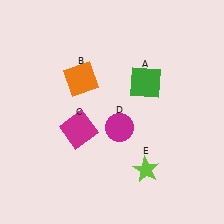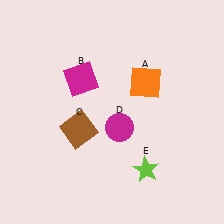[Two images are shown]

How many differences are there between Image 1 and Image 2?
There are 3 differences between the two images.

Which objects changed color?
A changed from green to orange. B changed from orange to magenta. C changed from magenta to brown.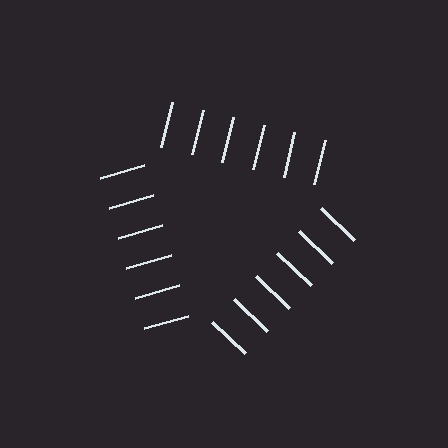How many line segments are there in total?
18 — 6 along each of the 3 edges.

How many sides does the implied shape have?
3 sides — the line-ends trace a triangle.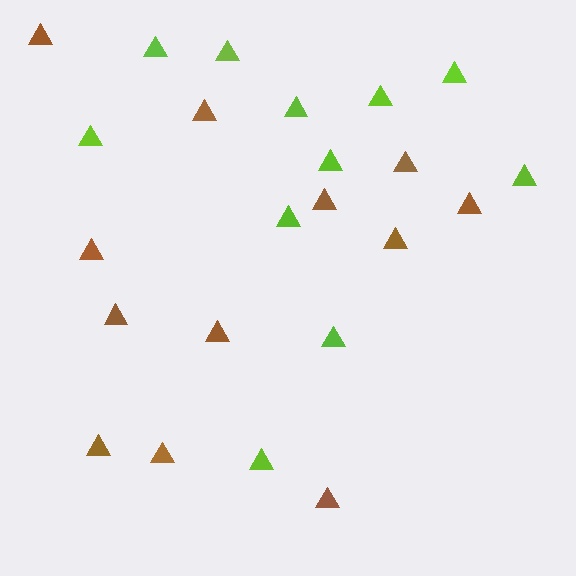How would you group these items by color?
There are 2 groups: one group of lime triangles (11) and one group of brown triangles (12).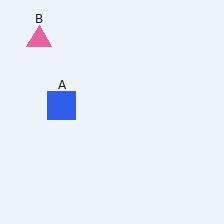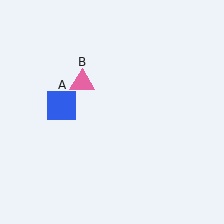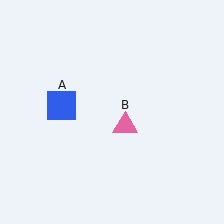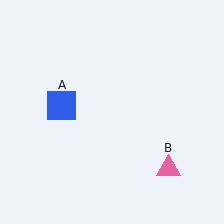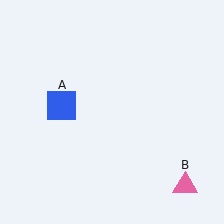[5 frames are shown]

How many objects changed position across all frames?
1 object changed position: pink triangle (object B).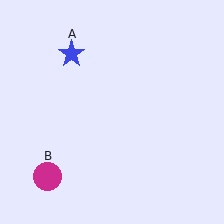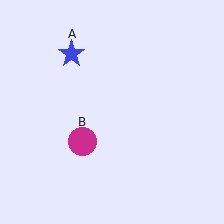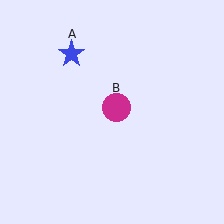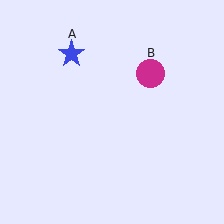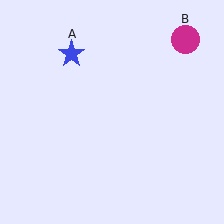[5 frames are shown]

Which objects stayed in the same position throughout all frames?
Blue star (object A) remained stationary.